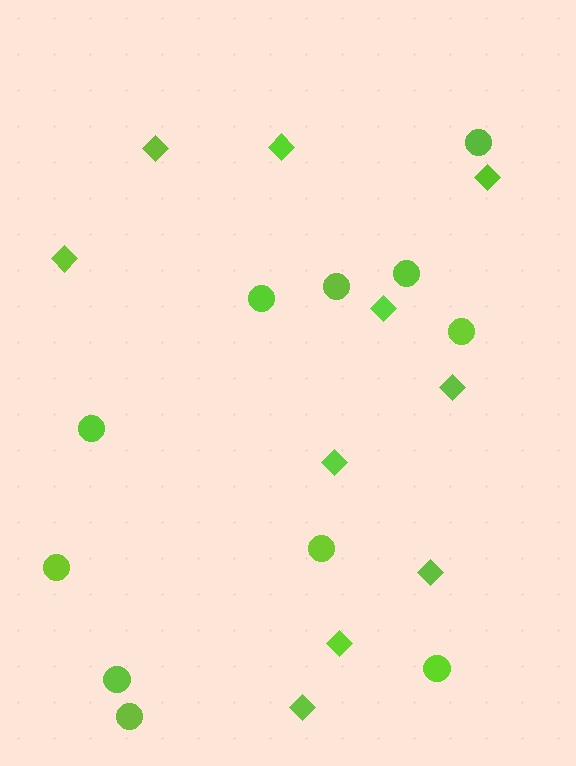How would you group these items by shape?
There are 2 groups: one group of diamonds (10) and one group of circles (11).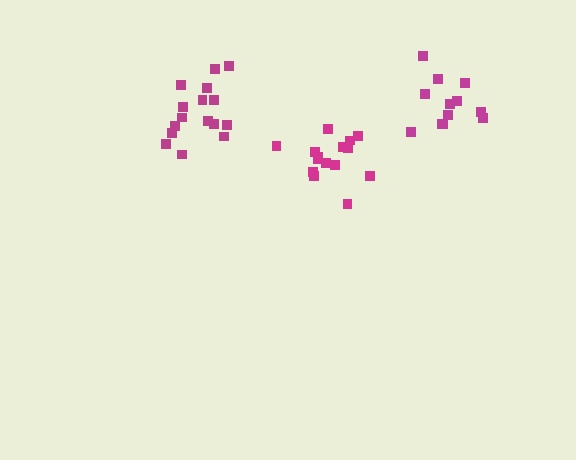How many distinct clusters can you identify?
There are 3 distinct clusters.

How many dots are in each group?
Group 1: 16 dots, Group 2: 12 dots, Group 3: 15 dots (43 total).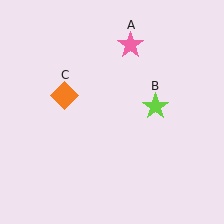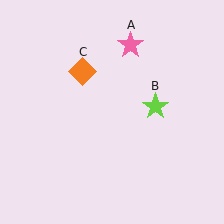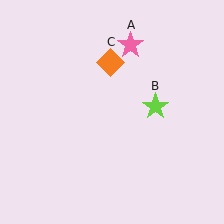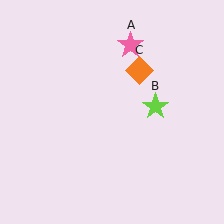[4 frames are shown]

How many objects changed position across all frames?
1 object changed position: orange diamond (object C).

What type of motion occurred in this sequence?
The orange diamond (object C) rotated clockwise around the center of the scene.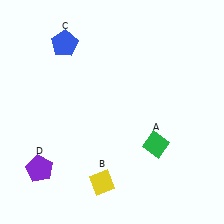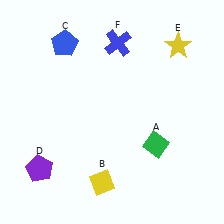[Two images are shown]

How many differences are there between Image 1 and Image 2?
There are 2 differences between the two images.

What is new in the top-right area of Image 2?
A yellow star (E) was added in the top-right area of Image 2.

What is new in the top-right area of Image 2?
A blue cross (F) was added in the top-right area of Image 2.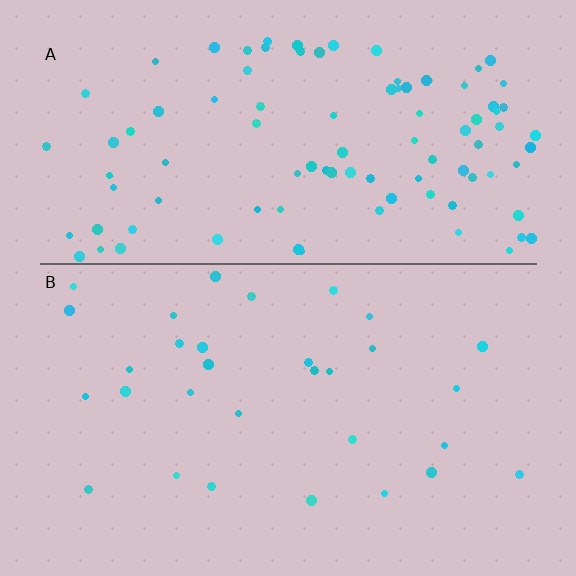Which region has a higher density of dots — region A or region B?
A (the top).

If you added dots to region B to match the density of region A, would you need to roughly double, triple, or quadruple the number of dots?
Approximately triple.